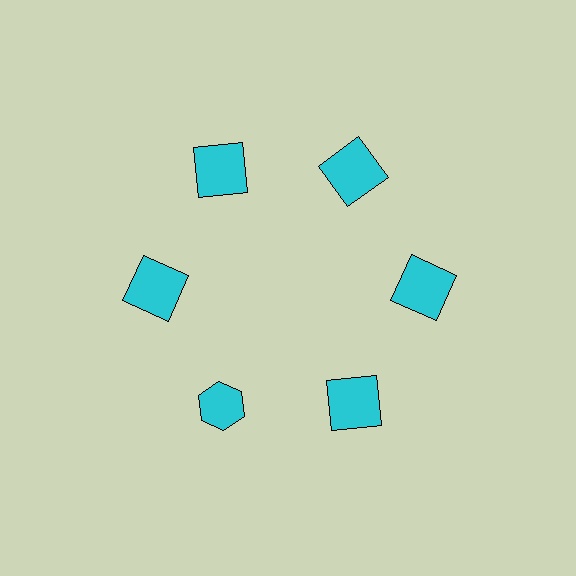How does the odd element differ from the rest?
It has a different shape: hexagon instead of square.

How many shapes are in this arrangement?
There are 6 shapes arranged in a ring pattern.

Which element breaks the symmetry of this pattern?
The cyan hexagon at roughly the 7 o'clock position breaks the symmetry. All other shapes are cyan squares.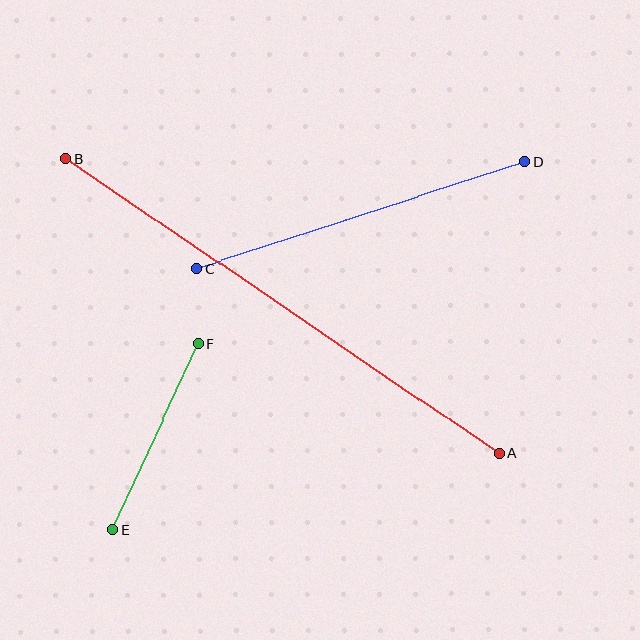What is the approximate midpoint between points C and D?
The midpoint is at approximately (361, 215) pixels.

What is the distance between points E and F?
The distance is approximately 205 pixels.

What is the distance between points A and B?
The distance is approximately 523 pixels.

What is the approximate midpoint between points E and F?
The midpoint is at approximately (156, 437) pixels.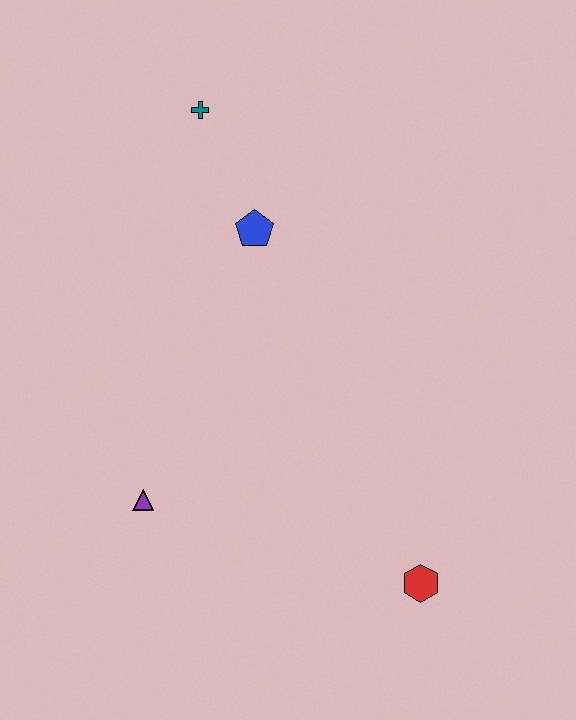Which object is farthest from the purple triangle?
The teal cross is farthest from the purple triangle.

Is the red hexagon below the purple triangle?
Yes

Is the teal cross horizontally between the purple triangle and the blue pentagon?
Yes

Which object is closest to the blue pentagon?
The teal cross is closest to the blue pentagon.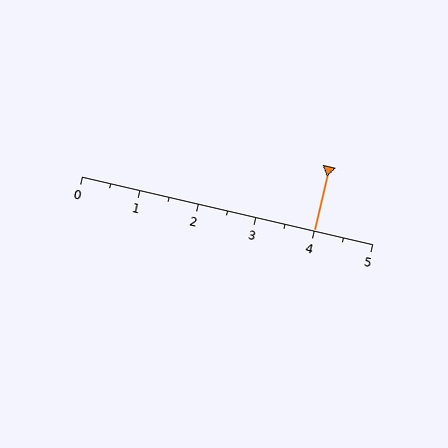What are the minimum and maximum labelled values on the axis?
The axis runs from 0 to 5.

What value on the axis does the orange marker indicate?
The marker indicates approximately 4.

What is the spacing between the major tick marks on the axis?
The major ticks are spaced 1 apart.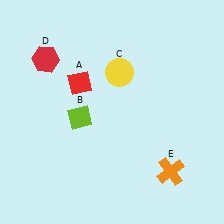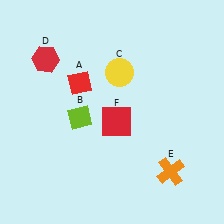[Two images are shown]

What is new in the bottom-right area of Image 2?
A red square (F) was added in the bottom-right area of Image 2.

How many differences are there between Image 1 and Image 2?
There is 1 difference between the two images.